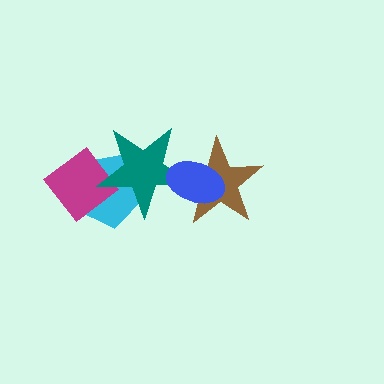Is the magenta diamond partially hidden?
Yes, it is partially covered by another shape.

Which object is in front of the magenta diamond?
The teal star is in front of the magenta diamond.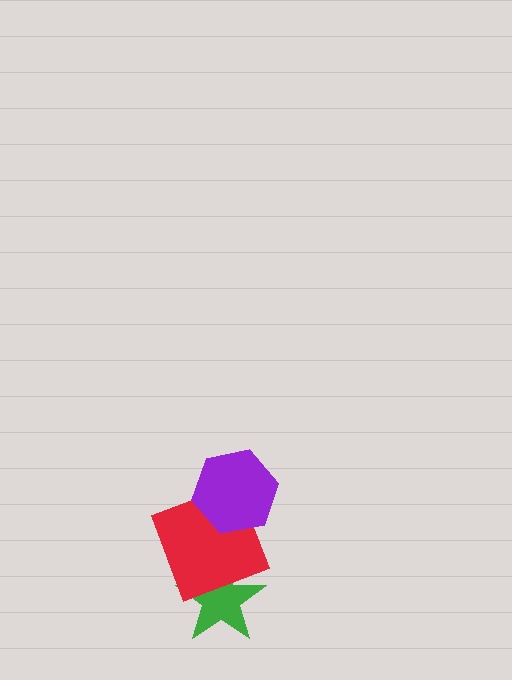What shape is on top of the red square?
The purple hexagon is on top of the red square.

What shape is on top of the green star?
The red square is on top of the green star.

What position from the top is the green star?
The green star is 3rd from the top.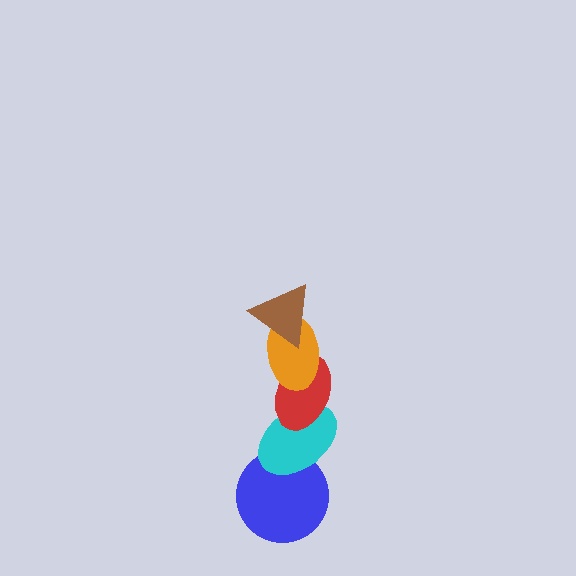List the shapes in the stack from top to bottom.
From top to bottom: the brown triangle, the orange ellipse, the red ellipse, the cyan ellipse, the blue circle.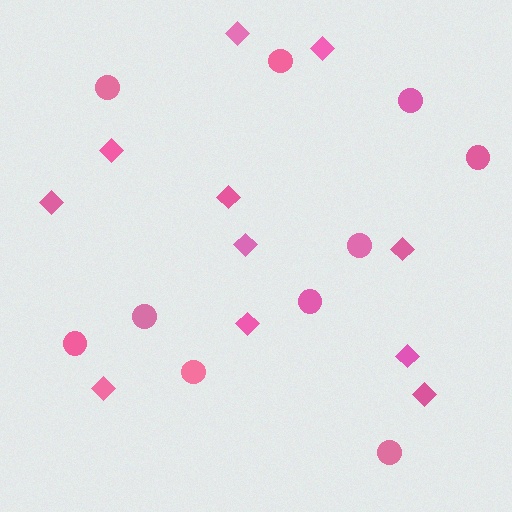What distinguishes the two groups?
There are 2 groups: one group of diamonds (11) and one group of circles (10).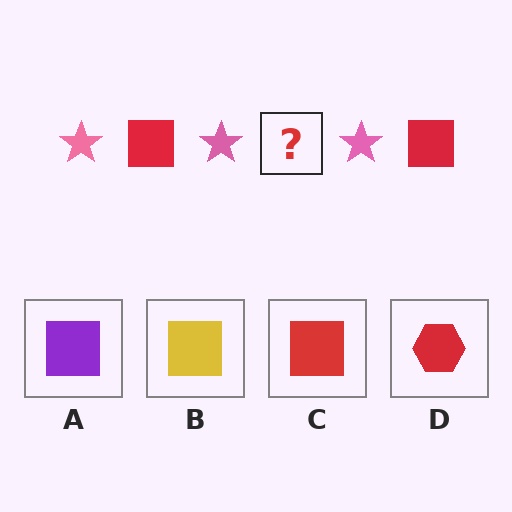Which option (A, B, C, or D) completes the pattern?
C.